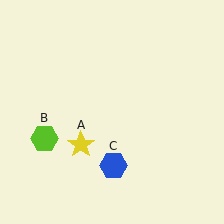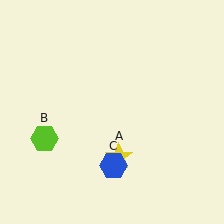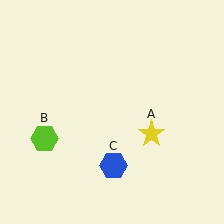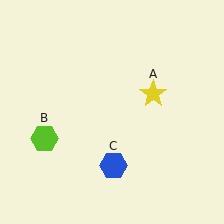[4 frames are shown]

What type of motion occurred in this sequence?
The yellow star (object A) rotated counterclockwise around the center of the scene.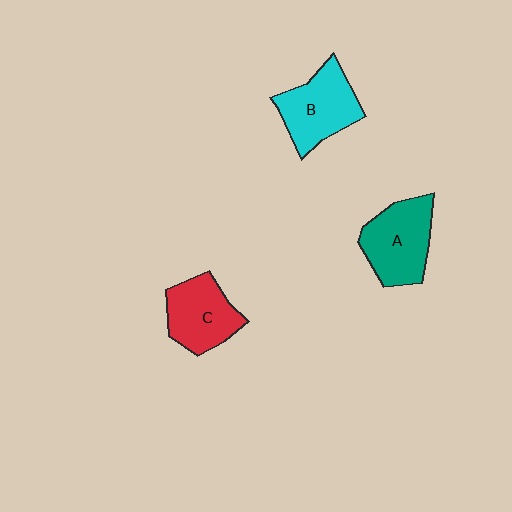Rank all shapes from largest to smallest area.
From largest to smallest: A (teal), B (cyan), C (red).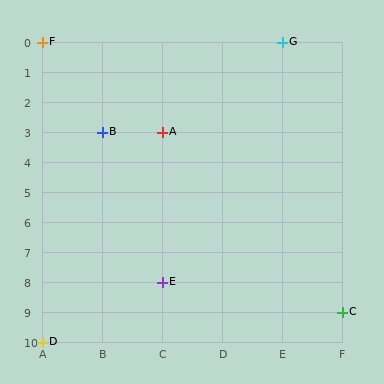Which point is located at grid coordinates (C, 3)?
Point A is at (C, 3).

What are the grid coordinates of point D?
Point D is at grid coordinates (A, 10).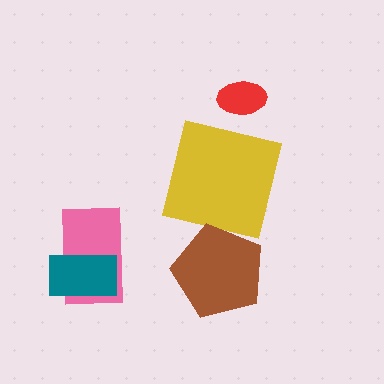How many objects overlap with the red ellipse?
0 objects overlap with the red ellipse.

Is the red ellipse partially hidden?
No, no other shape covers it.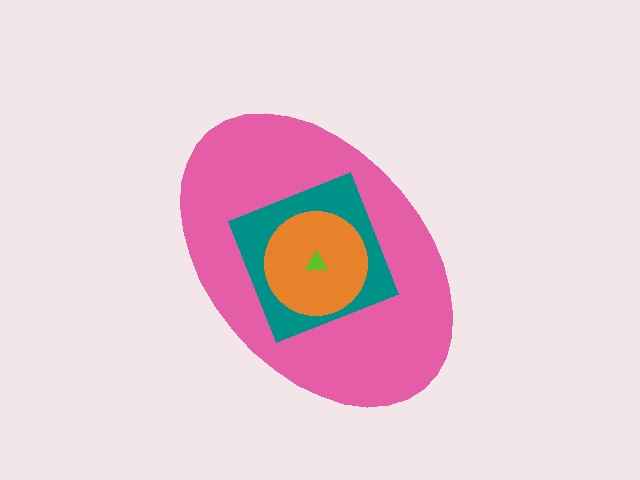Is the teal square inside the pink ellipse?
Yes.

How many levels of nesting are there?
4.